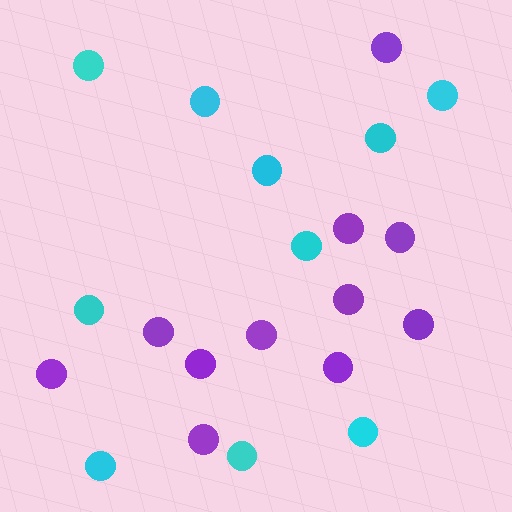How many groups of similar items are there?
There are 2 groups: one group of purple circles (11) and one group of cyan circles (10).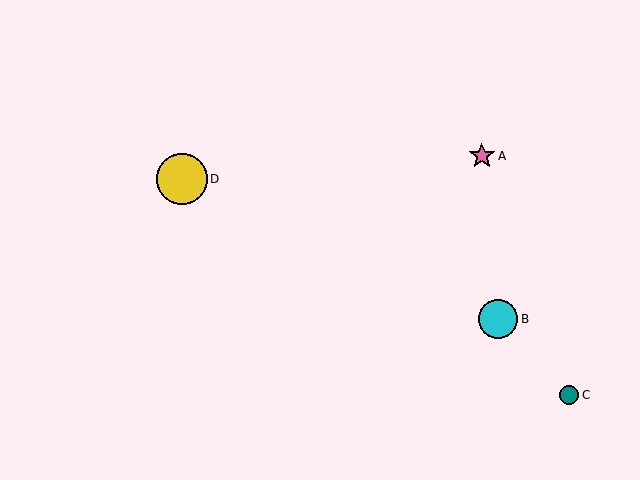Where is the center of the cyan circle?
The center of the cyan circle is at (498, 319).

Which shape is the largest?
The yellow circle (labeled D) is the largest.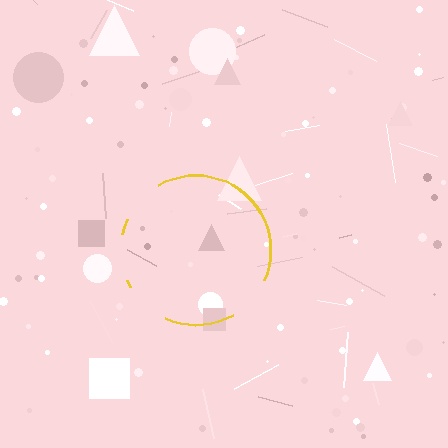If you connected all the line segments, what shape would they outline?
They would outline a circle.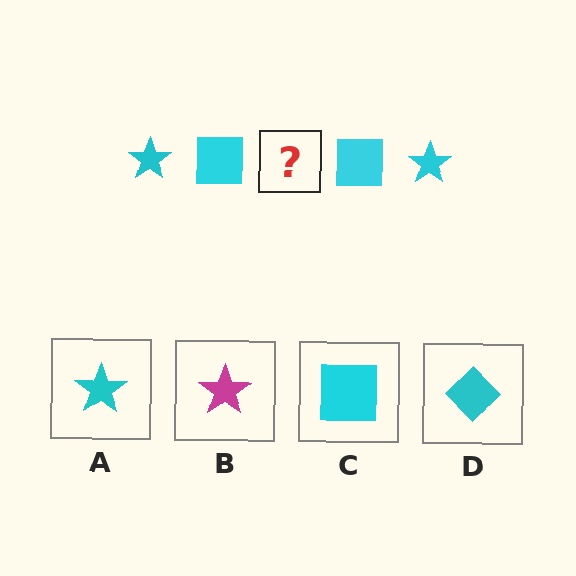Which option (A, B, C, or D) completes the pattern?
A.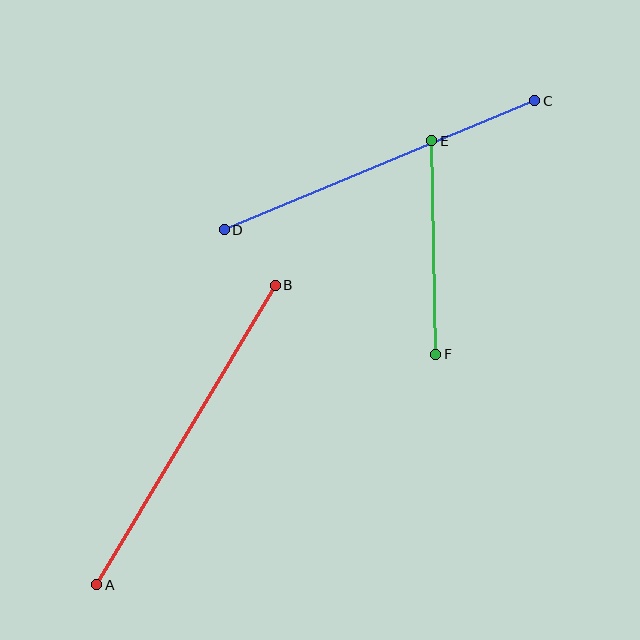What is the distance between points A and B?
The distance is approximately 349 pixels.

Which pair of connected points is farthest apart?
Points A and B are farthest apart.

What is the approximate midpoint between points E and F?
The midpoint is at approximately (434, 248) pixels.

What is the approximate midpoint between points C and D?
The midpoint is at approximately (379, 165) pixels.